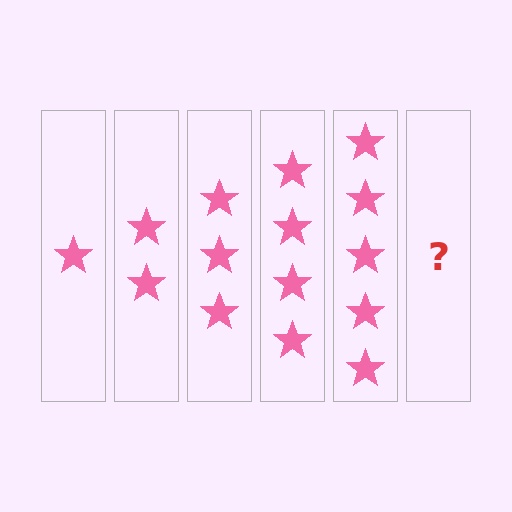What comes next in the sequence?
The next element should be 6 stars.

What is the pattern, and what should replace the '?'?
The pattern is that each step adds one more star. The '?' should be 6 stars.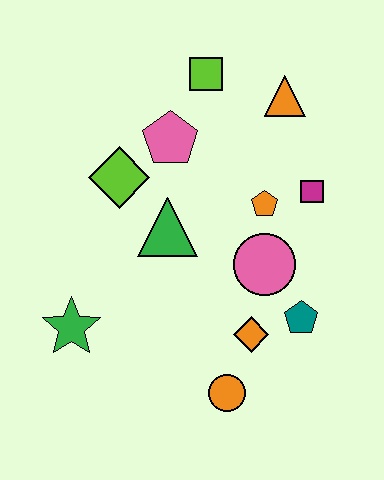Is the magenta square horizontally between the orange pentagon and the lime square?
No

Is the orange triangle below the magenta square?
No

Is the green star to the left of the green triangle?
Yes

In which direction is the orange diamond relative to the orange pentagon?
The orange diamond is below the orange pentagon.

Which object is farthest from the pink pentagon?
The orange circle is farthest from the pink pentagon.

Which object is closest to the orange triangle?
The lime square is closest to the orange triangle.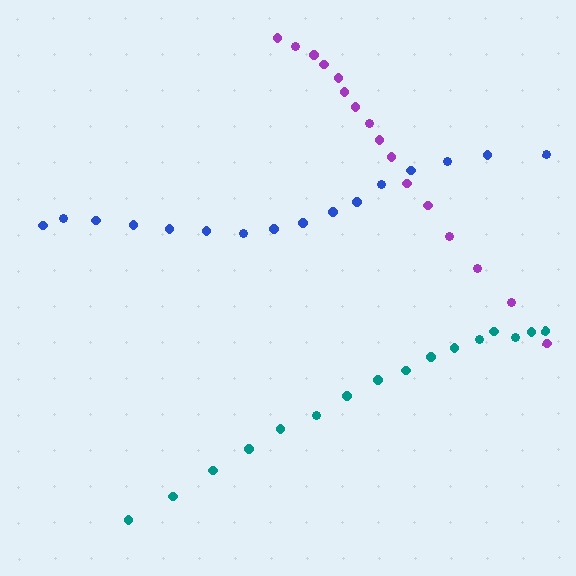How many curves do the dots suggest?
There are 3 distinct paths.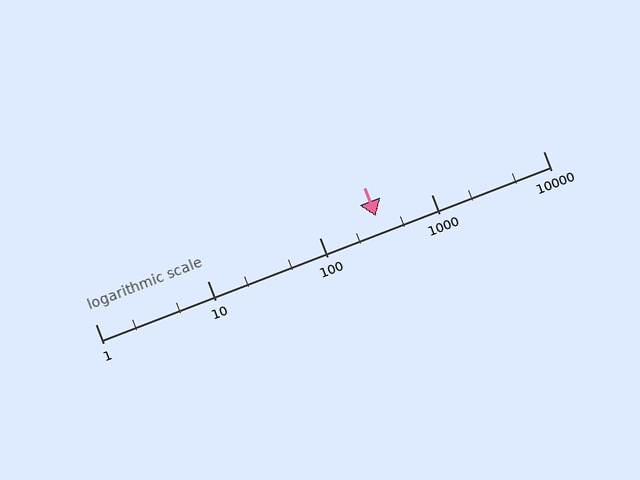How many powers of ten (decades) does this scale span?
The scale spans 4 decades, from 1 to 10000.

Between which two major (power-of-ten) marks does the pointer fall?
The pointer is between 100 and 1000.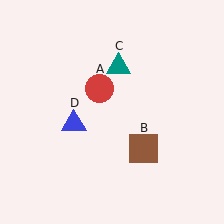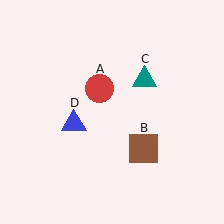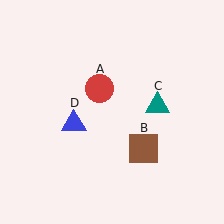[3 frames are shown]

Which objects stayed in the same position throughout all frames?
Red circle (object A) and brown square (object B) and blue triangle (object D) remained stationary.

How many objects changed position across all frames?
1 object changed position: teal triangle (object C).